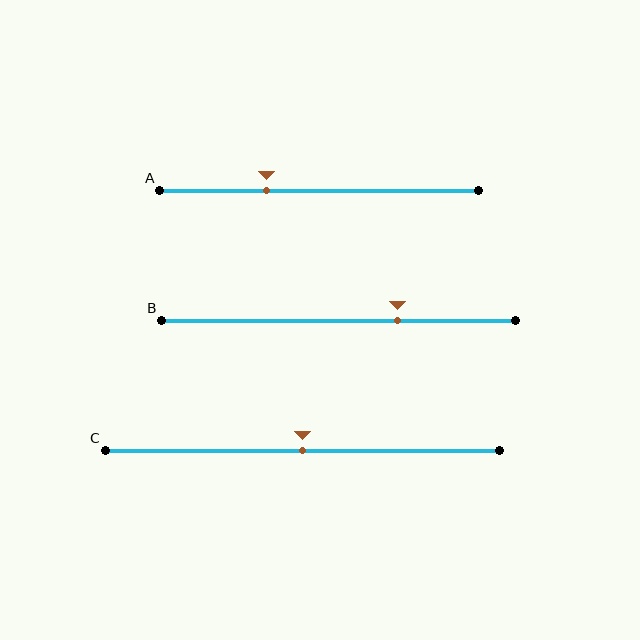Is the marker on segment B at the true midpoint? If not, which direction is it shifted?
No, the marker on segment B is shifted to the right by about 17% of the segment length.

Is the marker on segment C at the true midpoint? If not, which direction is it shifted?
Yes, the marker on segment C is at the true midpoint.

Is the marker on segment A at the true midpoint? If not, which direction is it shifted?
No, the marker on segment A is shifted to the left by about 16% of the segment length.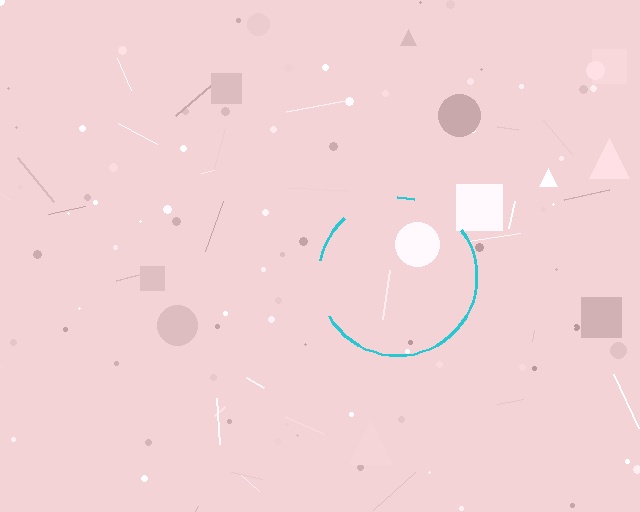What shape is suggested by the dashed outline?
The dashed outline suggests a circle.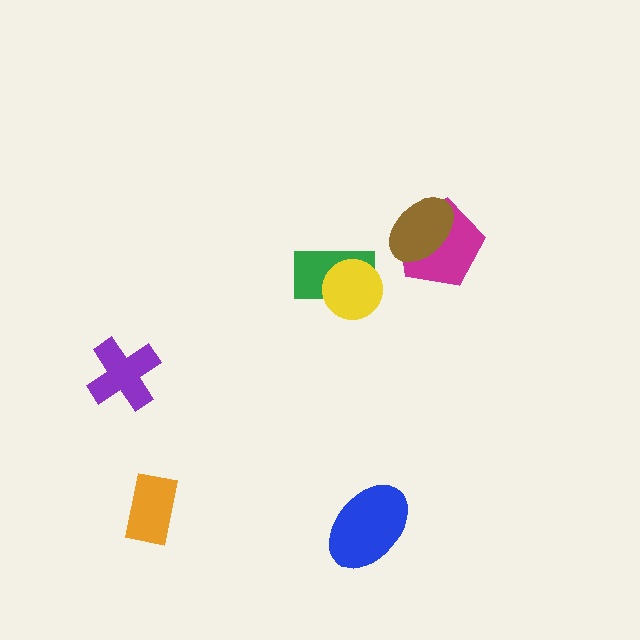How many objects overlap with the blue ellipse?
0 objects overlap with the blue ellipse.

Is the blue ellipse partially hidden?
No, no other shape covers it.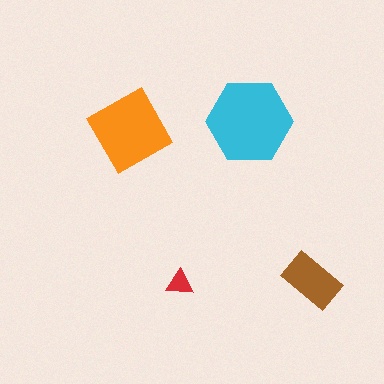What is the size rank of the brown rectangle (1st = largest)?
3rd.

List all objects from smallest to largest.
The red triangle, the brown rectangle, the orange square, the cyan hexagon.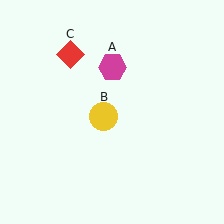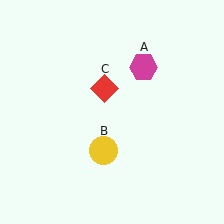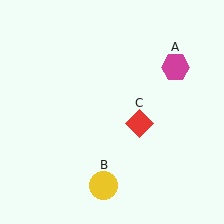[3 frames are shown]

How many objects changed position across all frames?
3 objects changed position: magenta hexagon (object A), yellow circle (object B), red diamond (object C).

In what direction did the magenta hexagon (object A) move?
The magenta hexagon (object A) moved right.